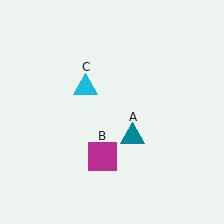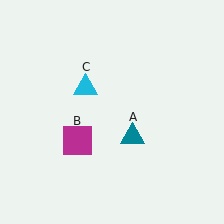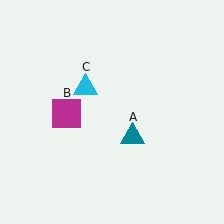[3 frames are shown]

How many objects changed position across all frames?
1 object changed position: magenta square (object B).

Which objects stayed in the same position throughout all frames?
Teal triangle (object A) and cyan triangle (object C) remained stationary.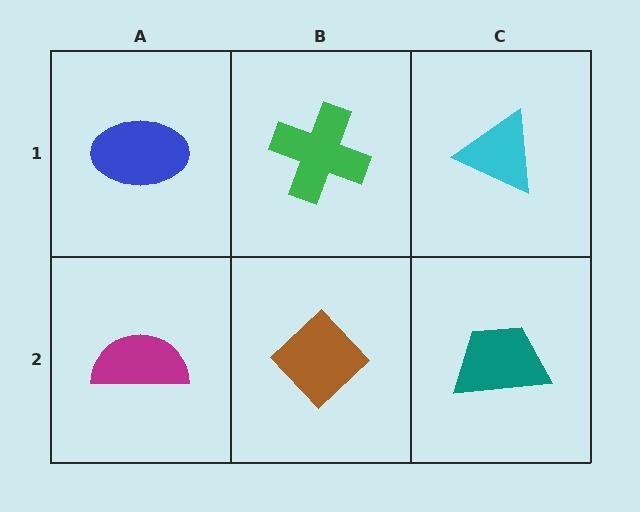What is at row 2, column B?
A brown diamond.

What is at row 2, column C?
A teal trapezoid.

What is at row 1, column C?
A cyan triangle.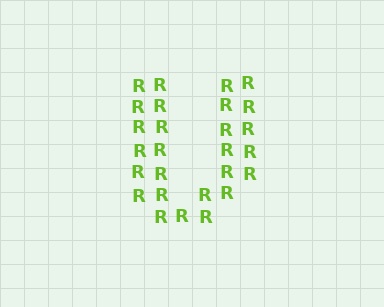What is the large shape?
The large shape is the letter U.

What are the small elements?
The small elements are letter R's.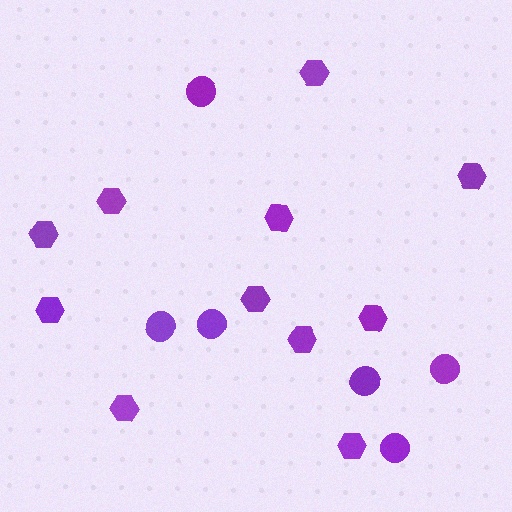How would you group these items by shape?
There are 2 groups: one group of hexagons (11) and one group of circles (6).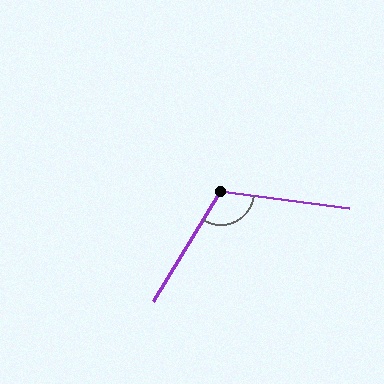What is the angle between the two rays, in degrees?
Approximately 114 degrees.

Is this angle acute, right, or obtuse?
It is obtuse.